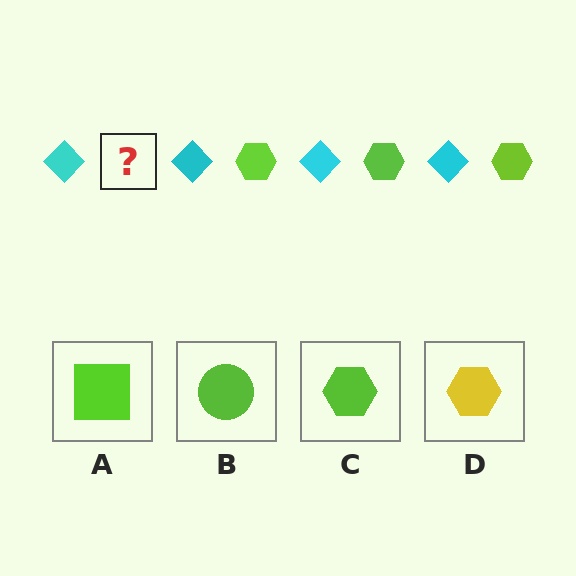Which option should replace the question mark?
Option C.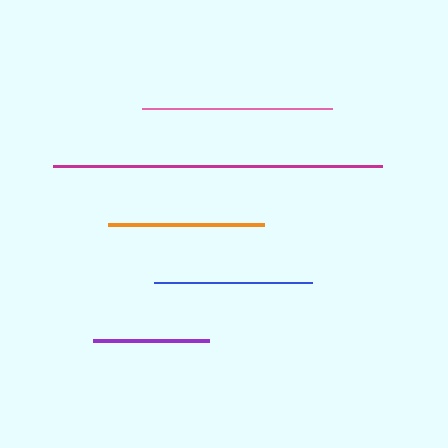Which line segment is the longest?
The magenta line is the longest at approximately 329 pixels.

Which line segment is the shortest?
The purple line is the shortest at approximately 117 pixels.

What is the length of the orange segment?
The orange segment is approximately 156 pixels long.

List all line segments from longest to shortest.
From longest to shortest: magenta, pink, blue, orange, purple.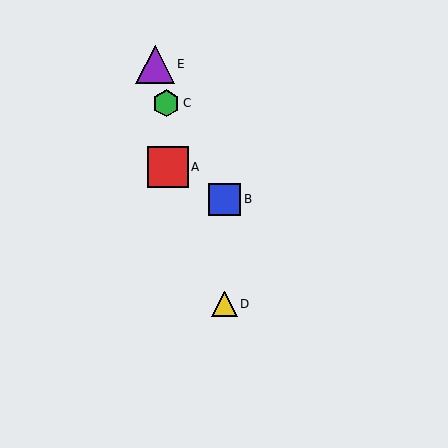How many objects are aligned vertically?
2 objects (B, D) are aligned vertically.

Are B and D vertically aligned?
Yes, both are at x≈225.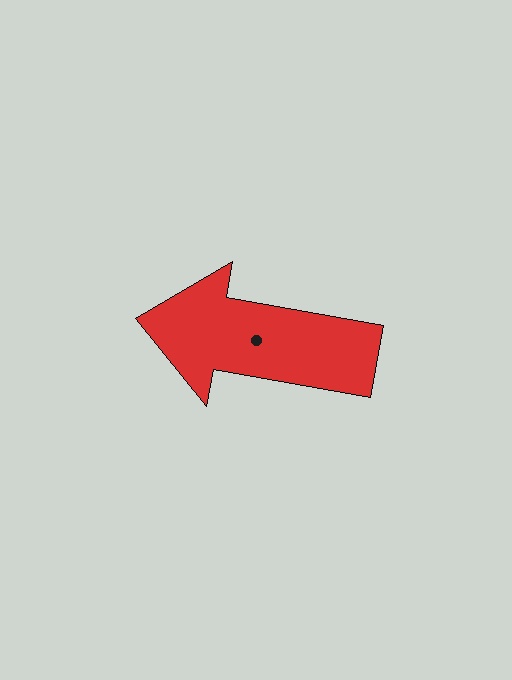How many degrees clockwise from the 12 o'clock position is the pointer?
Approximately 280 degrees.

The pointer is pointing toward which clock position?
Roughly 9 o'clock.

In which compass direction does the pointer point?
West.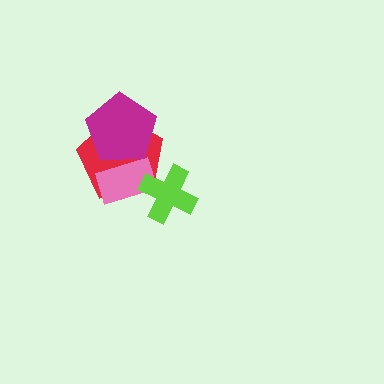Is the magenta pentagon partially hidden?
No, no other shape covers it.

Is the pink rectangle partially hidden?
Yes, it is partially covered by another shape.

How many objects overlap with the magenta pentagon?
2 objects overlap with the magenta pentagon.